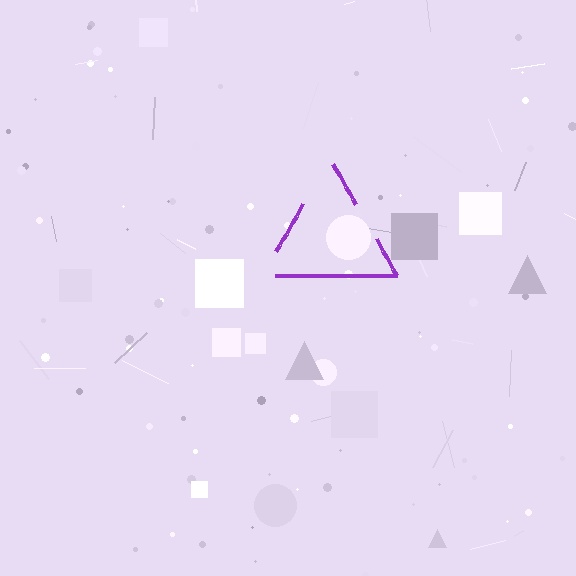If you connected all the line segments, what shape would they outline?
They would outline a triangle.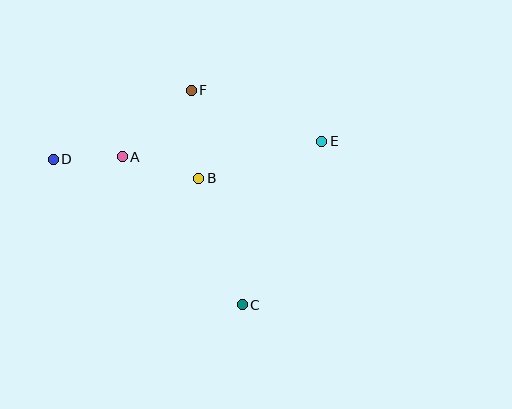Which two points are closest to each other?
Points A and D are closest to each other.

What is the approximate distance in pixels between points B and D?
The distance between B and D is approximately 147 pixels.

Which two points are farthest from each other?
Points D and E are farthest from each other.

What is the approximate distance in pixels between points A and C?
The distance between A and C is approximately 191 pixels.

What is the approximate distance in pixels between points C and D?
The distance between C and D is approximately 238 pixels.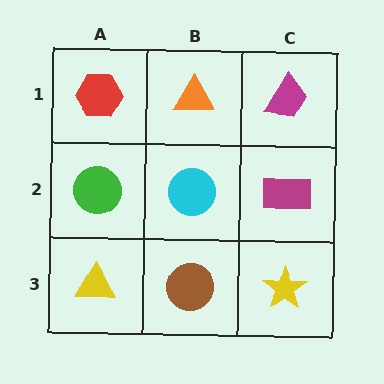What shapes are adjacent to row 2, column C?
A magenta trapezoid (row 1, column C), a yellow star (row 3, column C), a cyan circle (row 2, column B).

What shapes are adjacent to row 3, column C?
A magenta rectangle (row 2, column C), a brown circle (row 3, column B).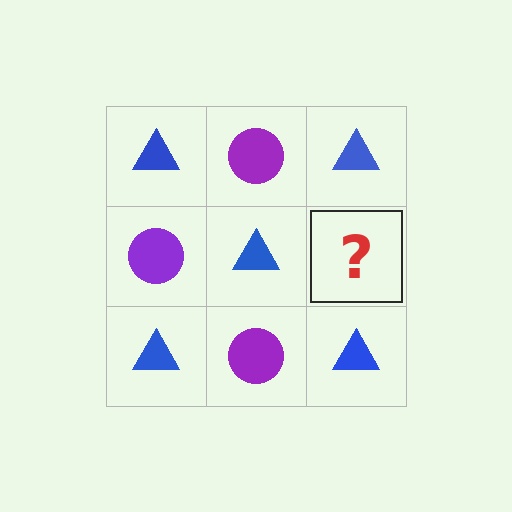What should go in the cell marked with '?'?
The missing cell should contain a purple circle.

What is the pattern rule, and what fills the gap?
The rule is that it alternates blue triangle and purple circle in a checkerboard pattern. The gap should be filled with a purple circle.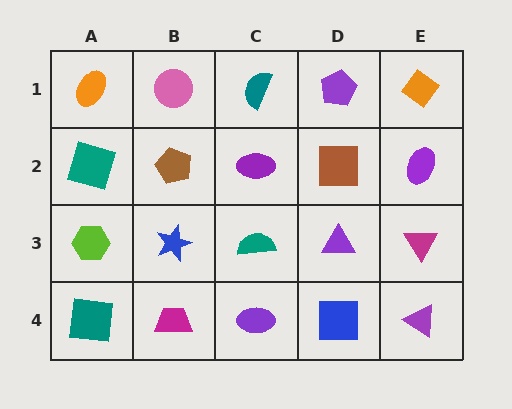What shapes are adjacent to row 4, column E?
A magenta triangle (row 3, column E), a blue square (row 4, column D).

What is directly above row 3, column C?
A purple ellipse.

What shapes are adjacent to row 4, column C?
A teal semicircle (row 3, column C), a magenta trapezoid (row 4, column B), a blue square (row 4, column D).